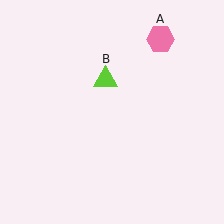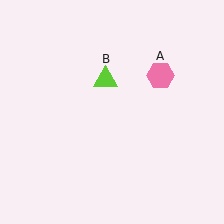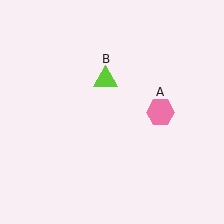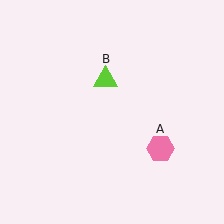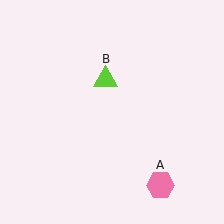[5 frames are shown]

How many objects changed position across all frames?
1 object changed position: pink hexagon (object A).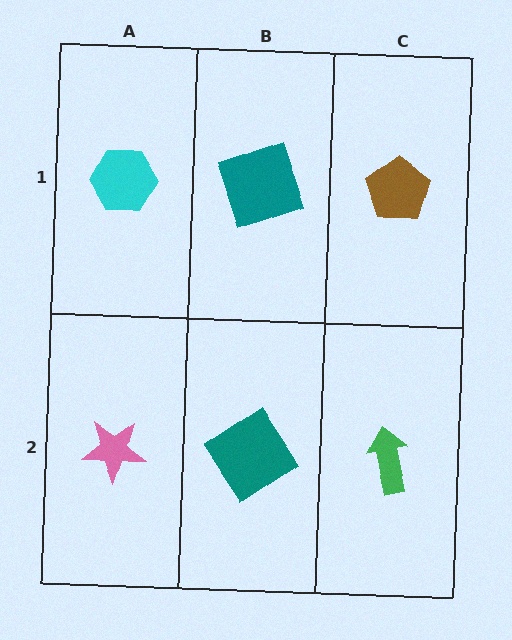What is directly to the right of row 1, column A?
A teal square.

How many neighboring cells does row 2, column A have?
2.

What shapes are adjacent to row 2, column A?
A cyan hexagon (row 1, column A), a teal diamond (row 2, column B).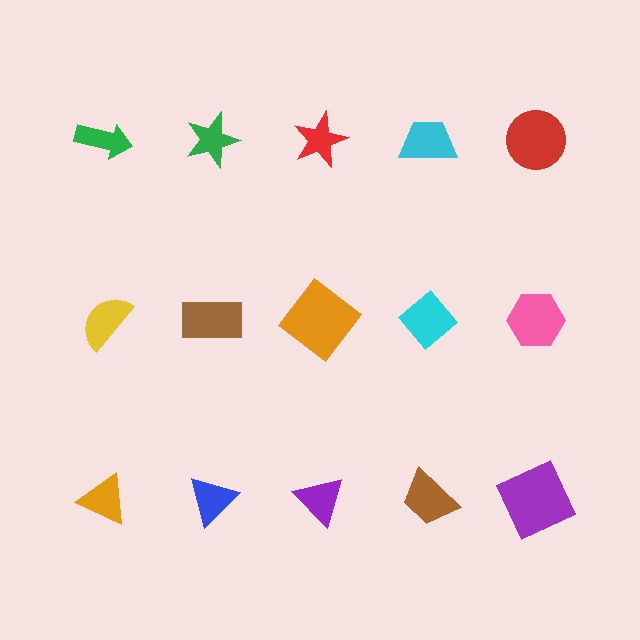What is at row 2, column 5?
A pink hexagon.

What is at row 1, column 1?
A green arrow.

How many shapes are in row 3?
5 shapes.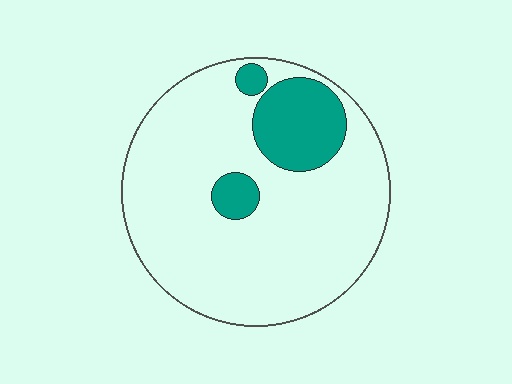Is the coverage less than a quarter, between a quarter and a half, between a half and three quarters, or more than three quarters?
Less than a quarter.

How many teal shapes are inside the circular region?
3.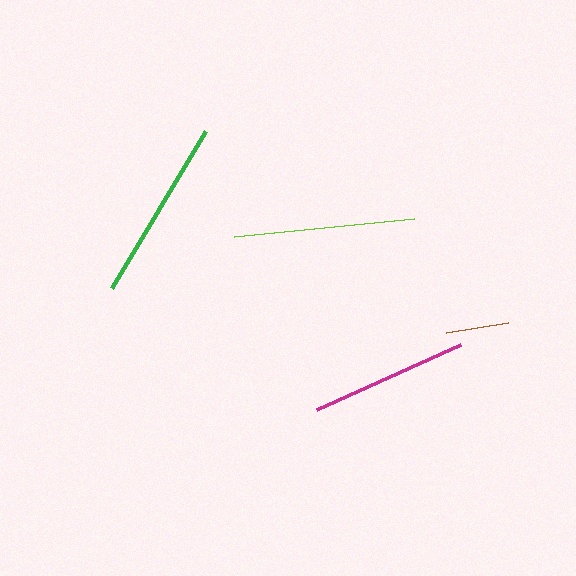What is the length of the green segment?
The green segment is approximately 183 pixels long.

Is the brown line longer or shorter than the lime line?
The lime line is longer than the brown line.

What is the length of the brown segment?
The brown segment is approximately 62 pixels long.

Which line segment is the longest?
The green line is the longest at approximately 183 pixels.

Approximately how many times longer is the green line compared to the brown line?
The green line is approximately 2.9 times the length of the brown line.